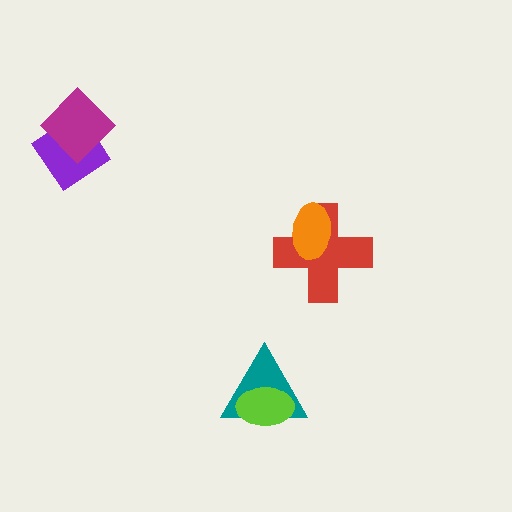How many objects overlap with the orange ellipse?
1 object overlaps with the orange ellipse.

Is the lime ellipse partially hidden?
No, no other shape covers it.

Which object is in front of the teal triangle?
The lime ellipse is in front of the teal triangle.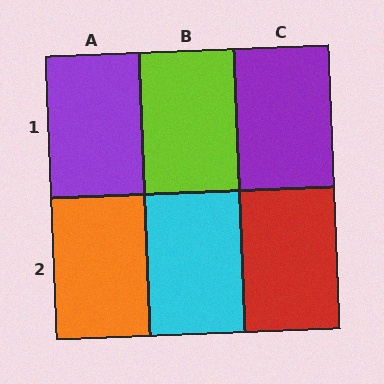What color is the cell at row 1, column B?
Lime.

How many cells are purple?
2 cells are purple.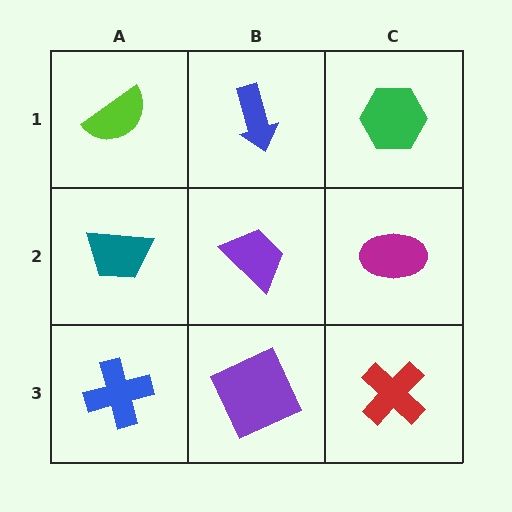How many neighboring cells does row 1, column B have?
3.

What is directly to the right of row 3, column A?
A purple square.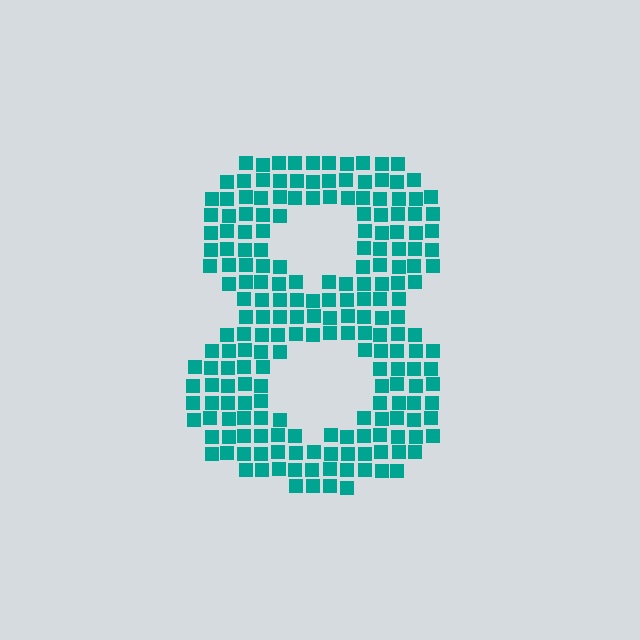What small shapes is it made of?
It is made of small squares.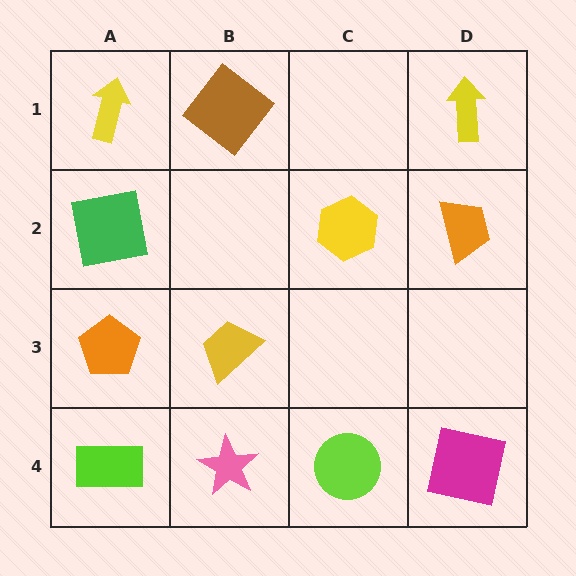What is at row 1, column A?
A yellow arrow.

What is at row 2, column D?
An orange trapezoid.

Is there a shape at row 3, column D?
No, that cell is empty.